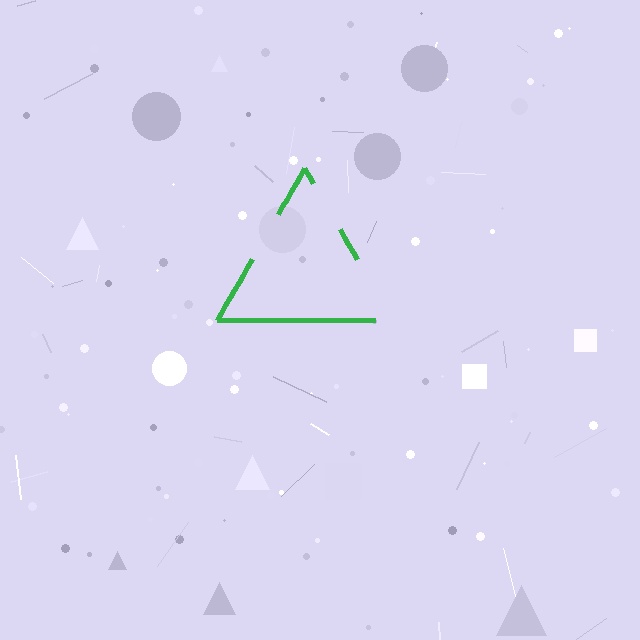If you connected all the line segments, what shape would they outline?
They would outline a triangle.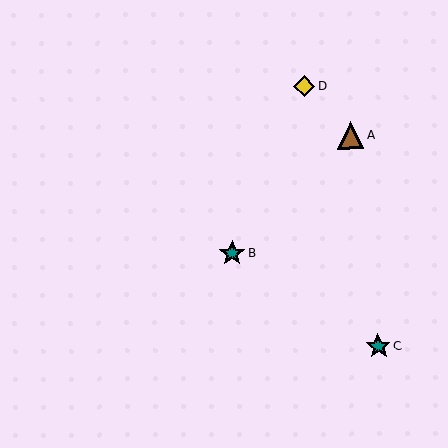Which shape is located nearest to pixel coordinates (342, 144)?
The brown triangle (labeled A) at (350, 135) is nearest to that location.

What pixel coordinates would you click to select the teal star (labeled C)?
Click at (378, 347) to select the teal star C.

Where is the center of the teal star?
The center of the teal star is at (232, 253).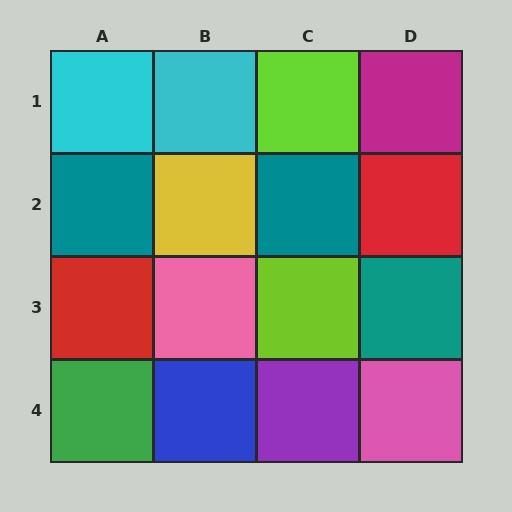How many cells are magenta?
1 cell is magenta.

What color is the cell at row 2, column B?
Yellow.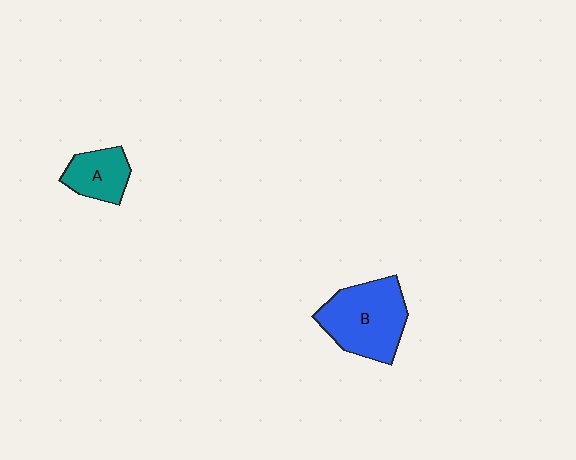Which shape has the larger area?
Shape B (blue).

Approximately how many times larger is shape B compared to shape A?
Approximately 1.9 times.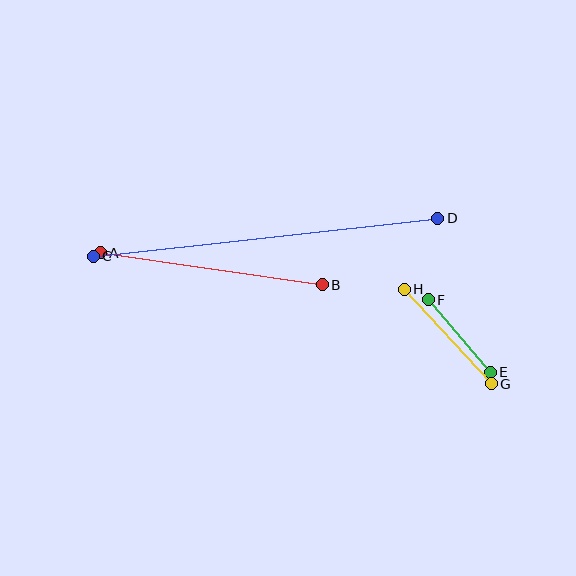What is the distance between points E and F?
The distance is approximately 95 pixels.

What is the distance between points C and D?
The distance is approximately 346 pixels.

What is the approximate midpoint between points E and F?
The midpoint is at approximately (459, 336) pixels.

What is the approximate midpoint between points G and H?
The midpoint is at approximately (448, 336) pixels.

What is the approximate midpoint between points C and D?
The midpoint is at approximately (266, 237) pixels.